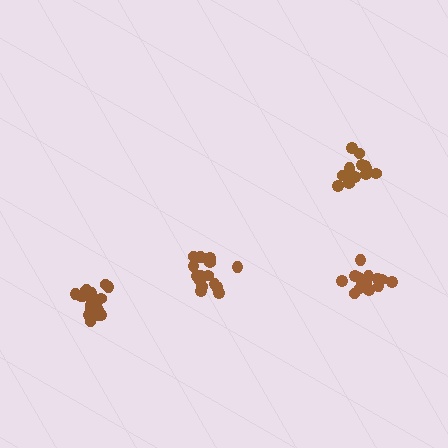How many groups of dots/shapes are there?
There are 4 groups.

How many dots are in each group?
Group 1: 16 dots, Group 2: 19 dots, Group 3: 16 dots, Group 4: 16 dots (67 total).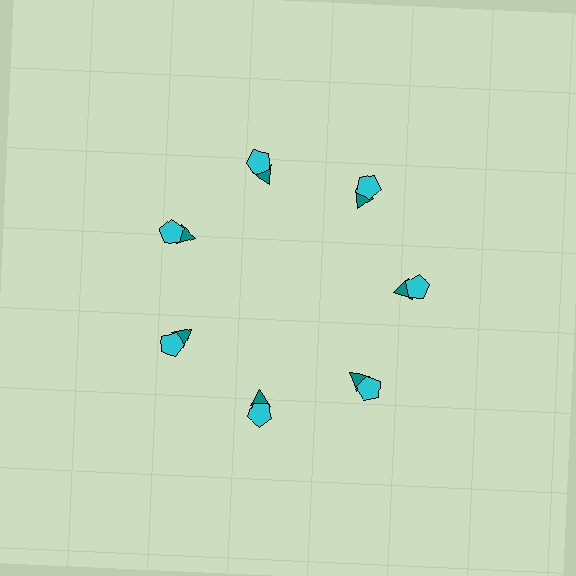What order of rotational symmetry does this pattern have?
This pattern has 7-fold rotational symmetry.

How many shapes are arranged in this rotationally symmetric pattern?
There are 14 shapes, arranged in 7 groups of 2.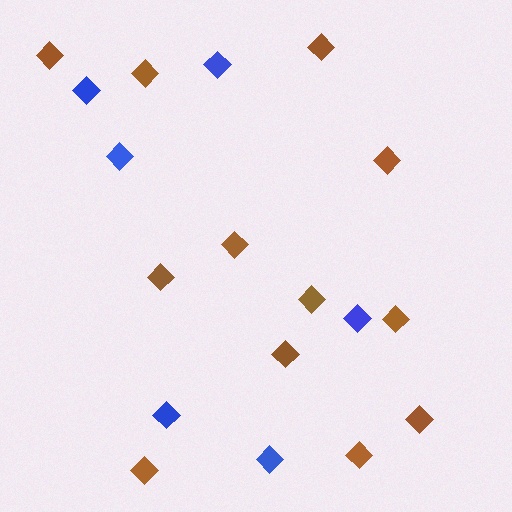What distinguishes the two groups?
There are 2 groups: one group of blue diamonds (6) and one group of brown diamonds (12).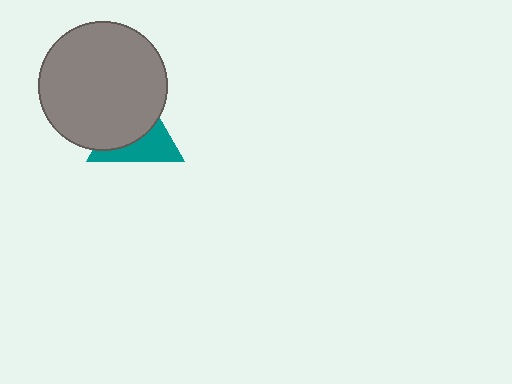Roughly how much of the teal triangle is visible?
A small part of it is visible (roughly 43%).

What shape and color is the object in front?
The object in front is a gray circle.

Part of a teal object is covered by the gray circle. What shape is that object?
It is a triangle.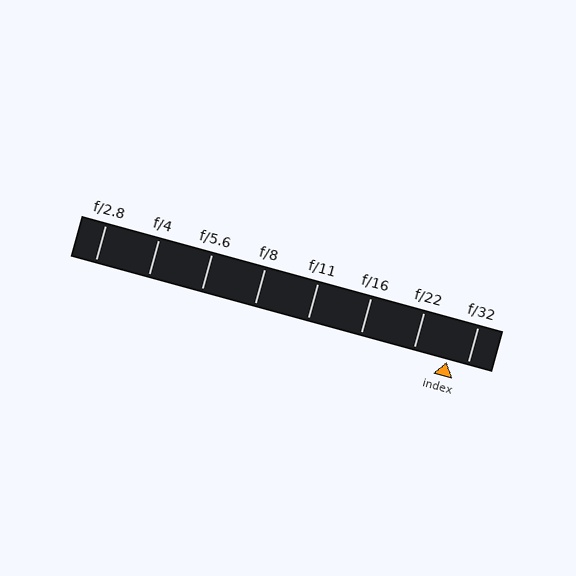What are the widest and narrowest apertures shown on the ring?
The widest aperture shown is f/2.8 and the narrowest is f/32.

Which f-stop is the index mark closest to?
The index mark is closest to f/32.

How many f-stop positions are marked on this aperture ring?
There are 8 f-stop positions marked.